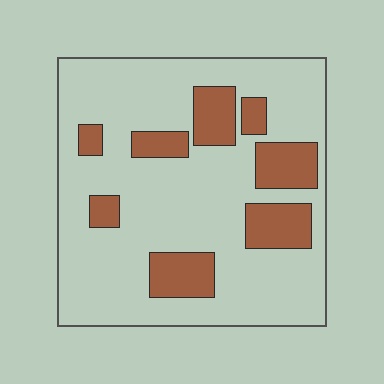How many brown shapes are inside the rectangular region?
8.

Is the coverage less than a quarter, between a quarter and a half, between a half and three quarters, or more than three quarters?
Less than a quarter.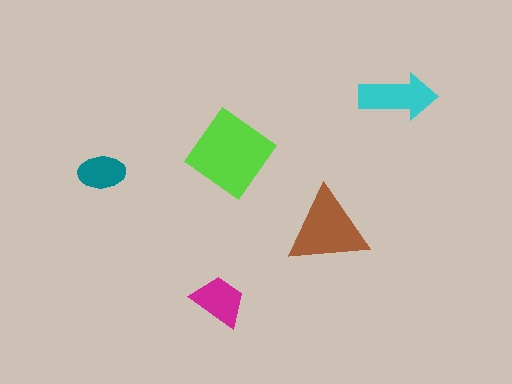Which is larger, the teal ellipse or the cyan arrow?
The cyan arrow.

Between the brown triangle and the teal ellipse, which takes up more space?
The brown triangle.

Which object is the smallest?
The teal ellipse.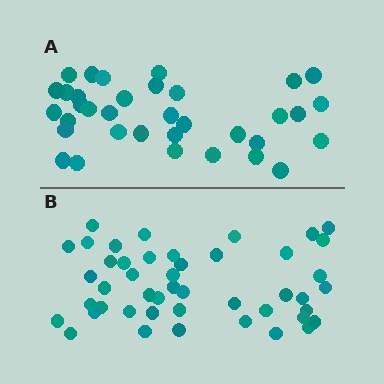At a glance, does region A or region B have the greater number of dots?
Region B (the bottom region) has more dots.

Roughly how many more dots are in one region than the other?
Region B has roughly 12 or so more dots than region A.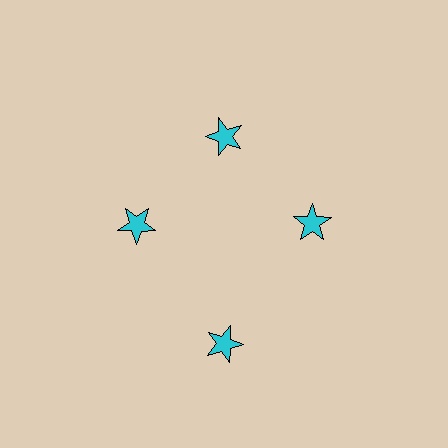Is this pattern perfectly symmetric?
No. The 4 cyan stars are arranged in a ring, but one element near the 6 o'clock position is pushed outward from the center, breaking the 4-fold rotational symmetry.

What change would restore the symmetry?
The symmetry would be restored by moving it inward, back onto the ring so that all 4 stars sit at equal angles and equal distance from the center.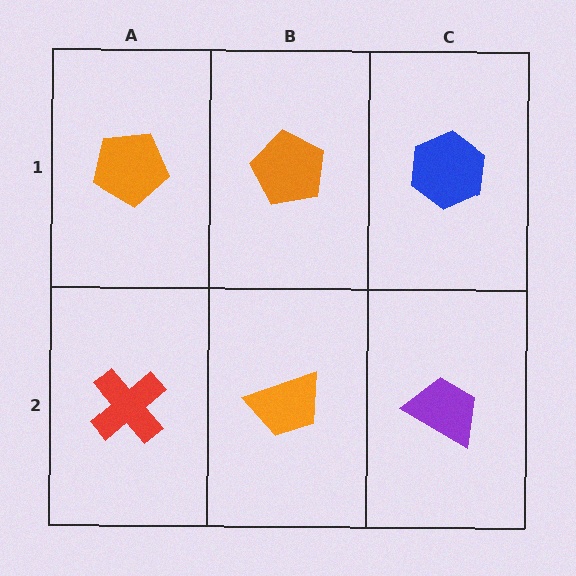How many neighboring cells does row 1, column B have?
3.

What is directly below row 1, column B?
An orange trapezoid.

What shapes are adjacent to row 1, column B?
An orange trapezoid (row 2, column B), an orange pentagon (row 1, column A), a blue hexagon (row 1, column C).